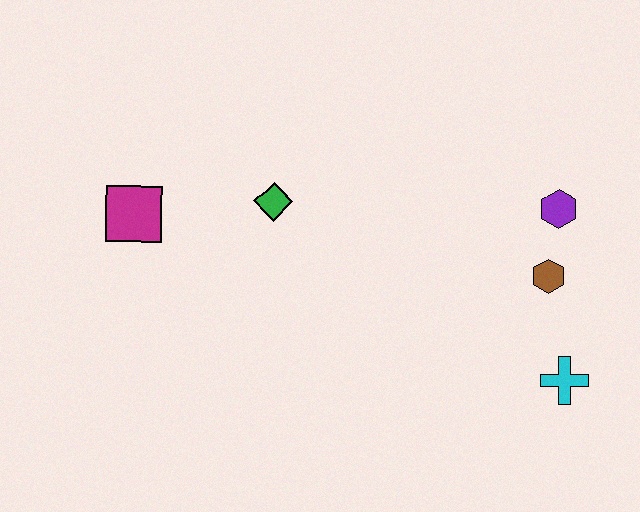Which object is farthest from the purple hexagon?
The magenta square is farthest from the purple hexagon.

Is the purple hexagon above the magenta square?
Yes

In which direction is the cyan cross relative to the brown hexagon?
The cyan cross is below the brown hexagon.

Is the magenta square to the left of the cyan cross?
Yes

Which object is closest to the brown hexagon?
The purple hexagon is closest to the brown hexagon.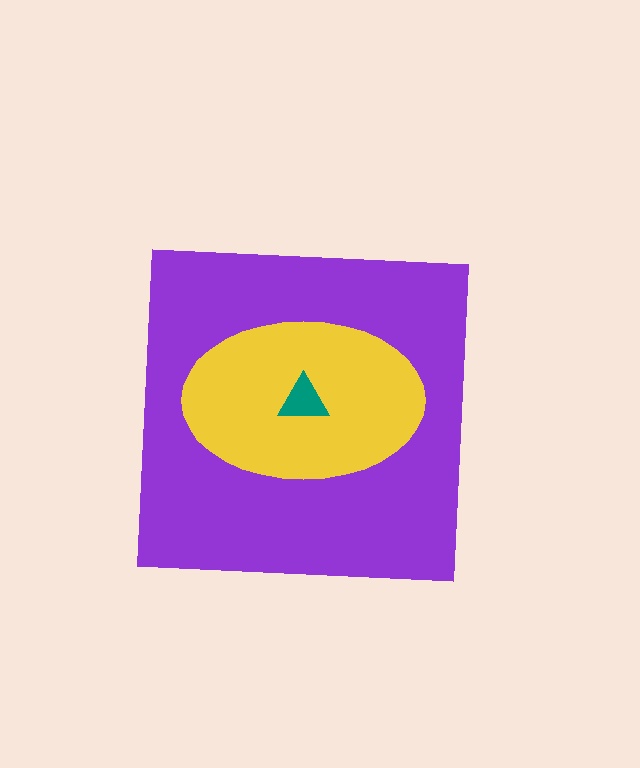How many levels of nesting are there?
3.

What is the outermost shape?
The purple square.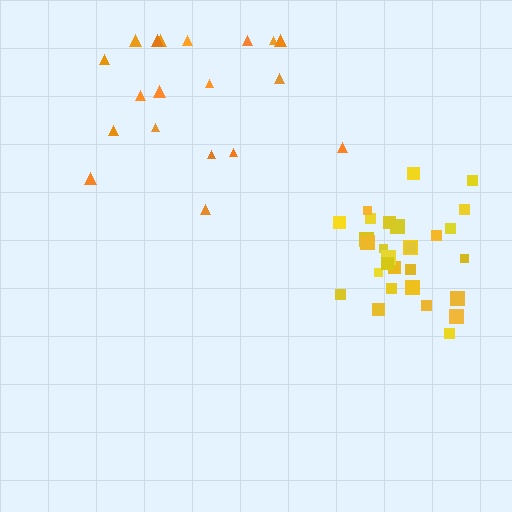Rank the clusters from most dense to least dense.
yellow, orange.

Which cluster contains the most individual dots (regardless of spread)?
Yellow (29).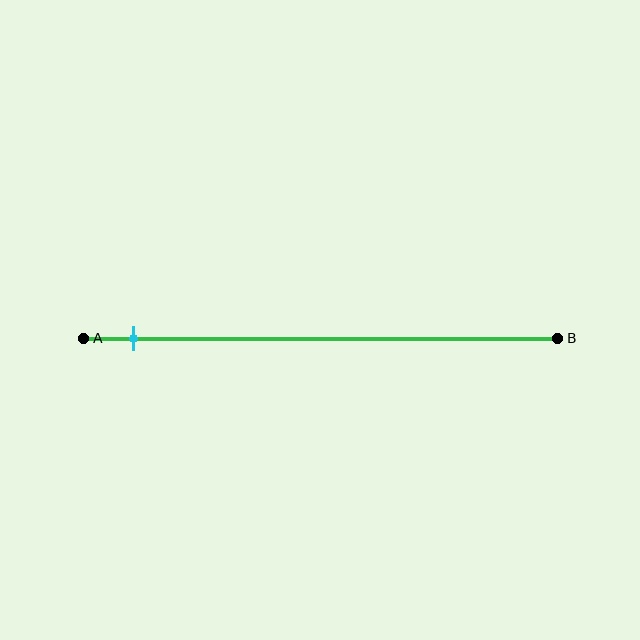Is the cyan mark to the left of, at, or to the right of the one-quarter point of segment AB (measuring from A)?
The cyan mark is to the left of the one-quarter point of segment AB.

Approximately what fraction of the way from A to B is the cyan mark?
The cyan mark is approximately 10% of the way from A to B.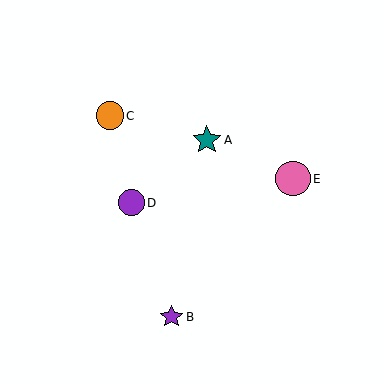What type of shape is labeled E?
Shape E is a pink circle.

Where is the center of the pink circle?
The center of the pink circle is at (293, 179).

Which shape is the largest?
The pink circle (labeled E) is the largest.